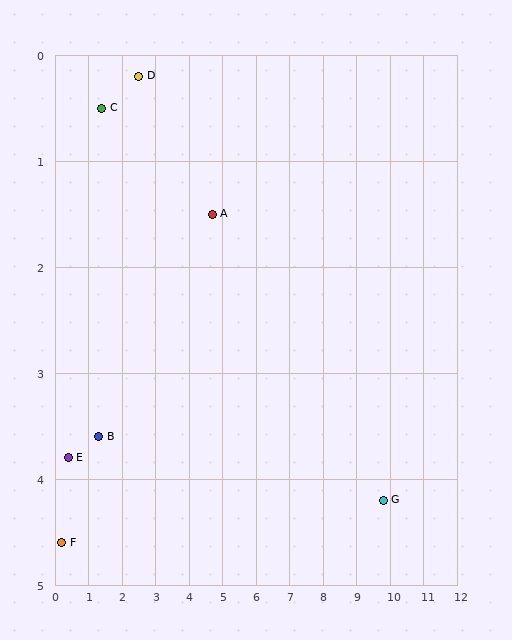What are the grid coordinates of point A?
Point A is at approximately (4.7, 1.5).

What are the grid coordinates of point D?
Point D is at approximately (2.5, 0.2).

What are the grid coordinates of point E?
Point E is at approximately (0.4, 3.8).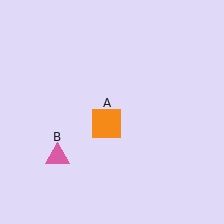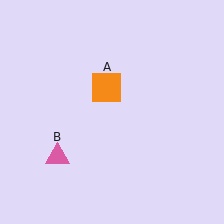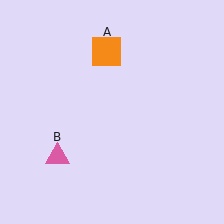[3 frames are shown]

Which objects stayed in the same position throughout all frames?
Pink triangle (object B) remained stationary.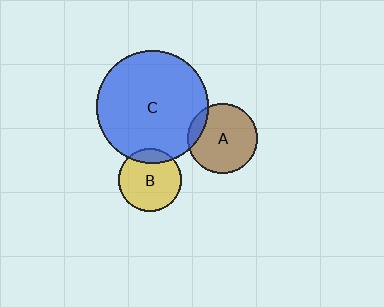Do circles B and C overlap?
Yes.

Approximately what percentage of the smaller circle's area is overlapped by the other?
Approximately 15%.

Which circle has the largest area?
Circle C (blue).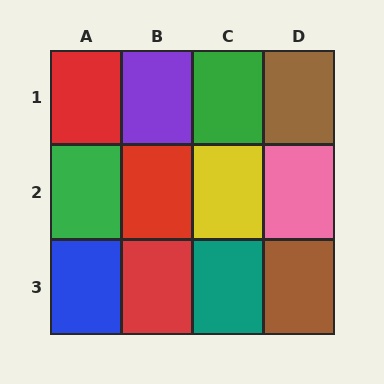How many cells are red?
3 cells are red.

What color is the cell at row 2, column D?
Pink.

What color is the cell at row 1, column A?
Red.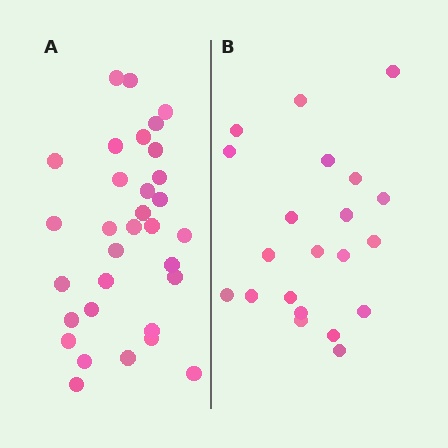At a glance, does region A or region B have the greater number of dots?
Region A (the left region) has more dots.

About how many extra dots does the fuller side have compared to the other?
Region A has roughly 12 or so more dots than region B.